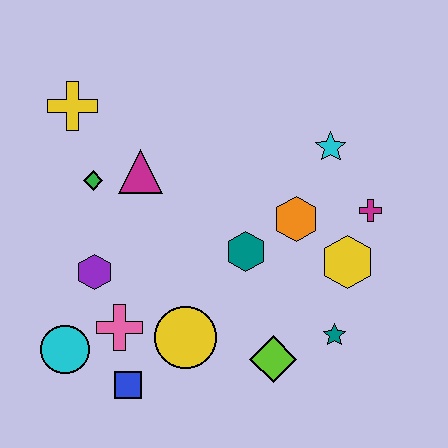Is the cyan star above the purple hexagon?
Yes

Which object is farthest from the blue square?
The cyan star is farthest from the blue square.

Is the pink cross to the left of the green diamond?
No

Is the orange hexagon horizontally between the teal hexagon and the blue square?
No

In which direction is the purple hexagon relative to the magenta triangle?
The purple hexagon is below the magenta triangle.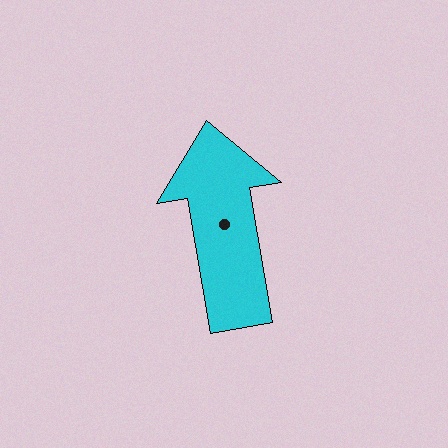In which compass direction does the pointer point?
North.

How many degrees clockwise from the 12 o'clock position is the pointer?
Approximately 350 degrees.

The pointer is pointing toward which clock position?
Roughly 12 o'clock.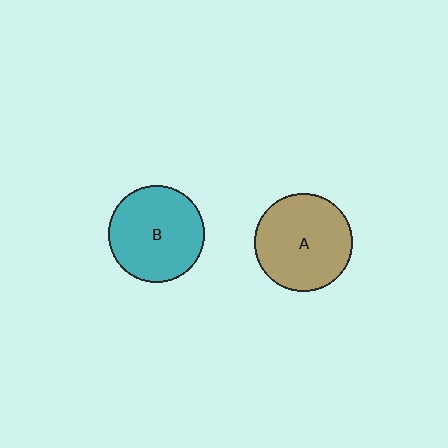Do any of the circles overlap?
No, none of the circles overlap.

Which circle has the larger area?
Circle A (brown).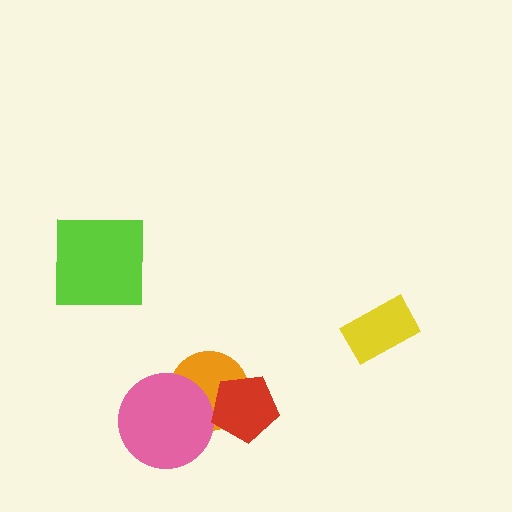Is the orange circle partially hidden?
Yes, it is partially covered by another shape.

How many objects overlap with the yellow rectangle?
0 objects overlap with the yellow rectangle.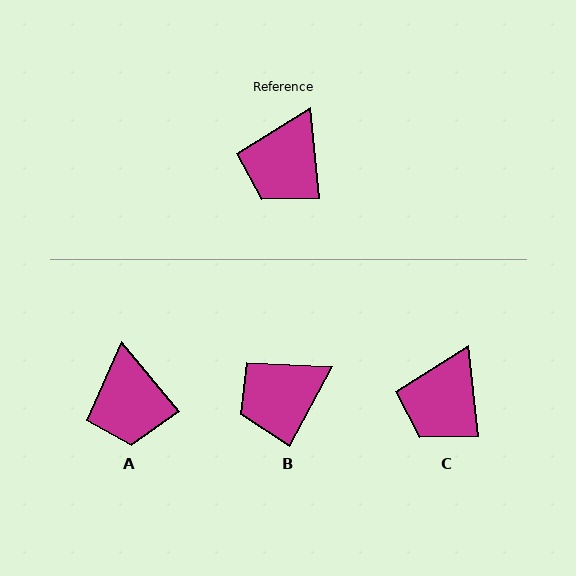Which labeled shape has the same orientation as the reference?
C.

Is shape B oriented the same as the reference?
No, it is off by about 34 degrees.